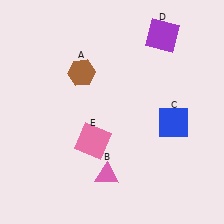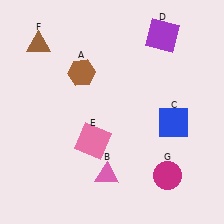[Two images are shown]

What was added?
A brown triangle (F), a magenta circle (G) were added in Image 2.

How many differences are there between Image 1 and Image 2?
There are 2 differences between the two images.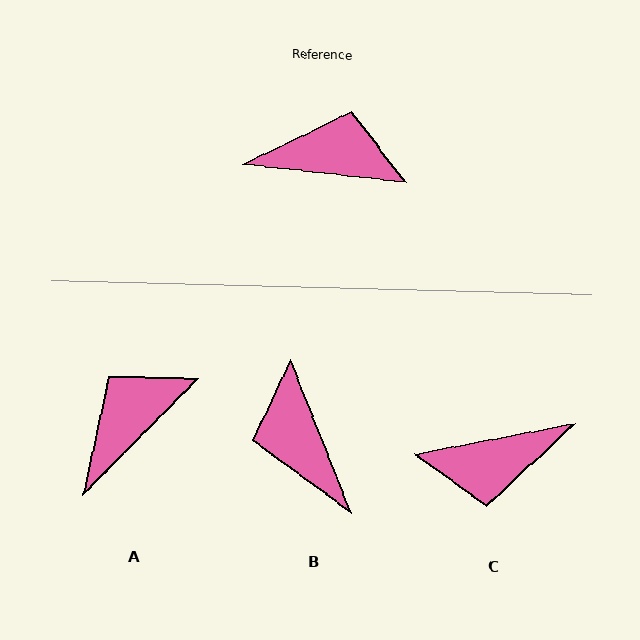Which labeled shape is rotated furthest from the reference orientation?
C, about 163 degrees away.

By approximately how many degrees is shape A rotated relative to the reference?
Approximately 52 degrees counter-clockwise.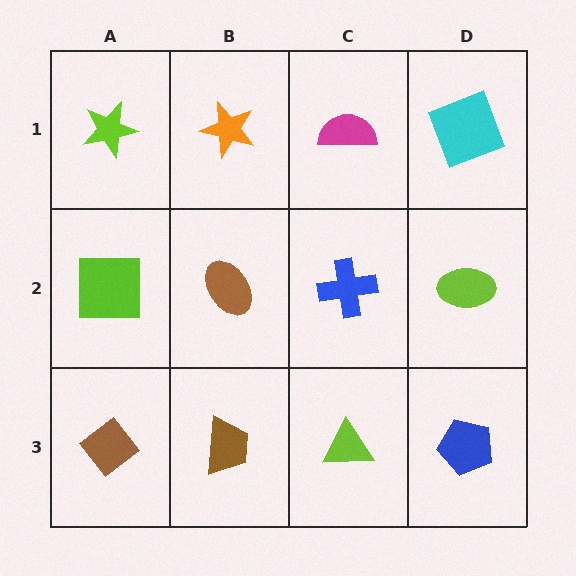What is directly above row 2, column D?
A cyan square.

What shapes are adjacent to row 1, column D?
A lime ellipse (row 2, column D), a magenta semicircle (row 1, column C).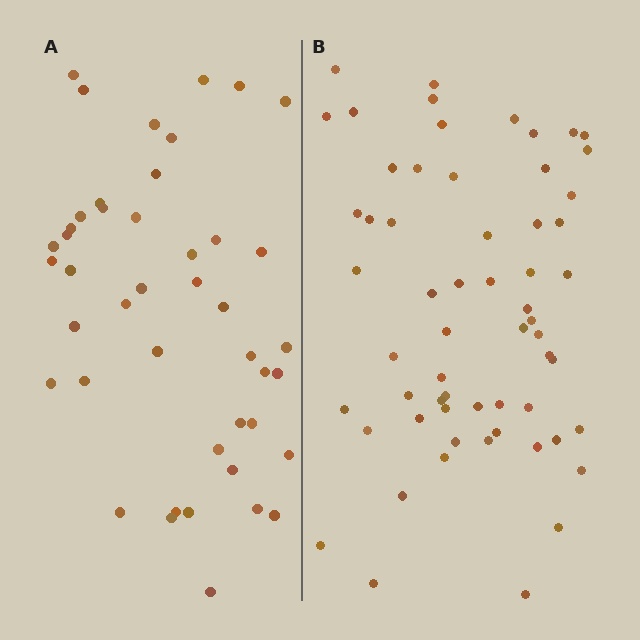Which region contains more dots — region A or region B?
Region B (the right region) has more dots.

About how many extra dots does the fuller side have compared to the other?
Region B has approximately 15 more dots than region A.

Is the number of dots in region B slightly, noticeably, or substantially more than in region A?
Region B has noticeably more, but not dramatically so. The ratio is roughly 1.4 to 1.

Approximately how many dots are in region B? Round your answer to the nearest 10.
About 60 dots.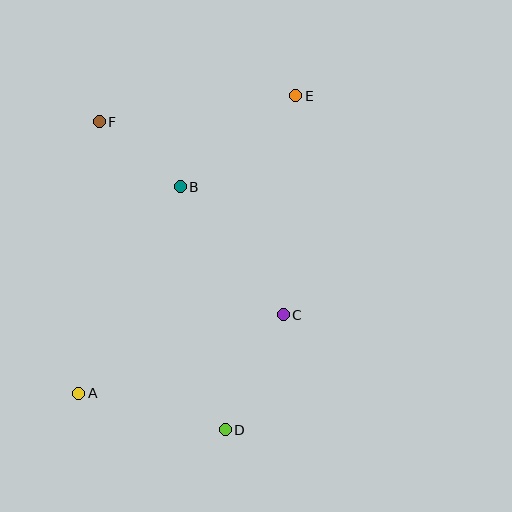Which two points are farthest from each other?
Points A and E are farthest from each other.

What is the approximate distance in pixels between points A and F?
The distance between A and F is approximately 272 pixels.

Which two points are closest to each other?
Points B and F are closest to each other.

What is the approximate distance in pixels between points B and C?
The distance between B and C is approximately 164 pixels.